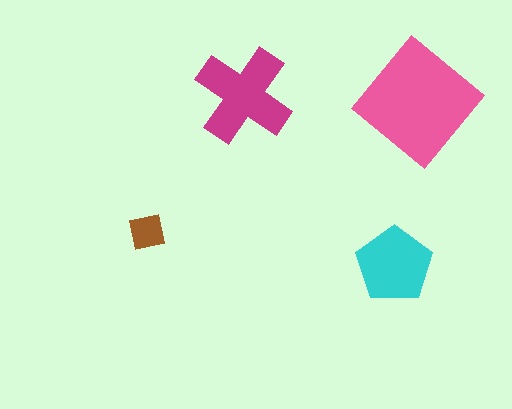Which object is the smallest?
The brown square.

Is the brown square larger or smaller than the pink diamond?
Smaller.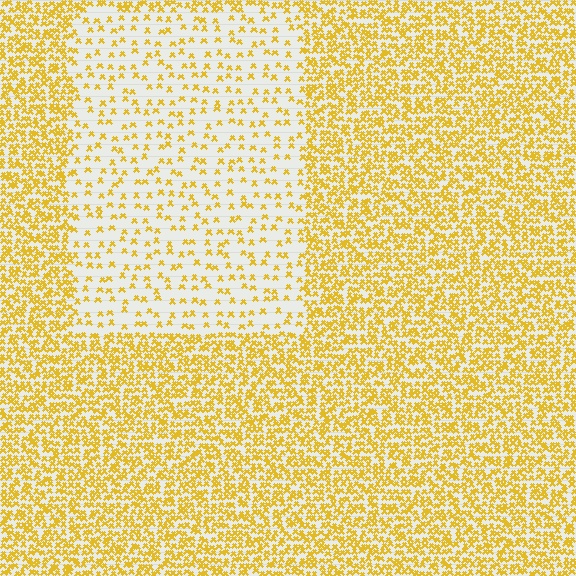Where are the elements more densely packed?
The elements are more densely packed outside the rectangle boundary.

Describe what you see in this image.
The image contains small yellow elements arranged at two different densities. A rectangle-shaped region is visible where the elements are less densely packed than the surrounding area.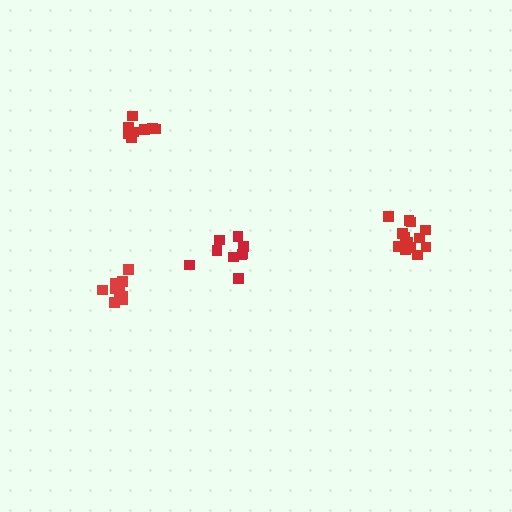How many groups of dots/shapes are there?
There are 4 groups.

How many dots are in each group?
Group 1: 13 dots, Group 2: 8 dots, Group 3: 9 dots, Group 4: 9 dots (39 total).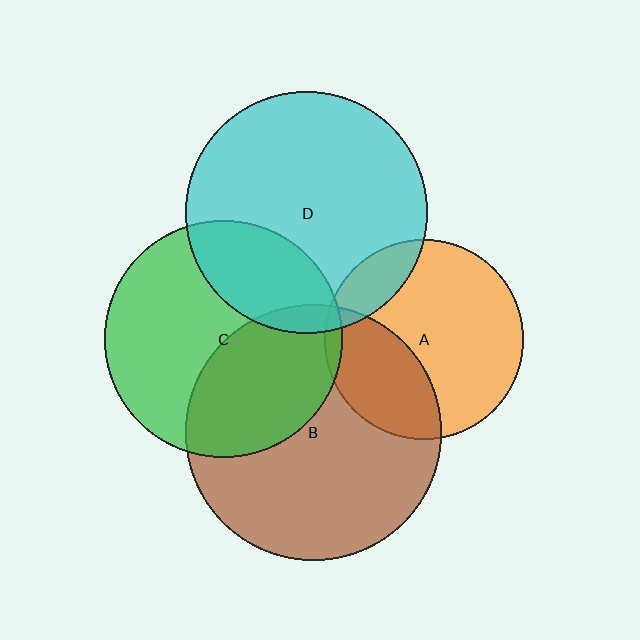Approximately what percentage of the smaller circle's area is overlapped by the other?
Approximately 15%.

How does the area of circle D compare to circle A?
Approximately 1.5 times.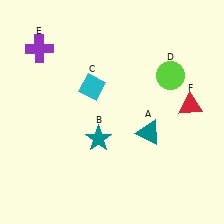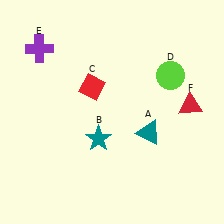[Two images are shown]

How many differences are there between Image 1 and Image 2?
There is 1 difference between the two images.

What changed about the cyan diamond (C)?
In Image 1, C is cyan. In Image 2, it changed to red.